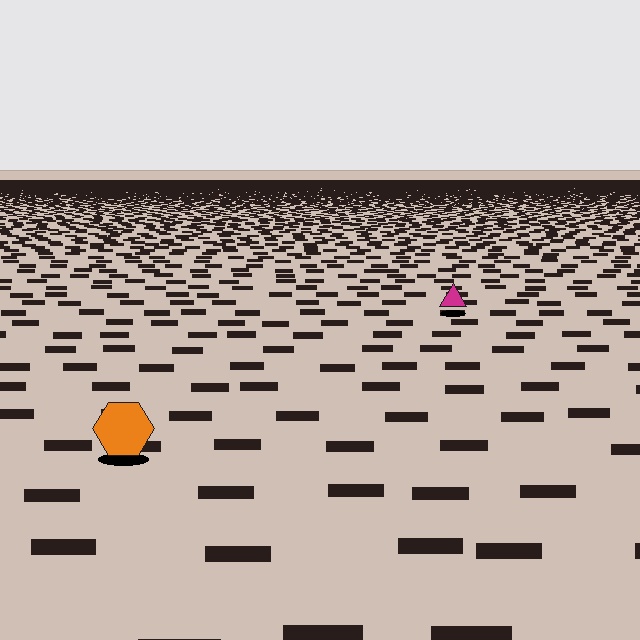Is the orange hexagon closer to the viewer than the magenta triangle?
Yes. The orange hexagon is closer — you can tell from the texture gradient: the ground texture is coarser near it.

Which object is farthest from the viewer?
The magenta triangle is farthest from the viewer. It appears smaller and the ground texture around it is denser.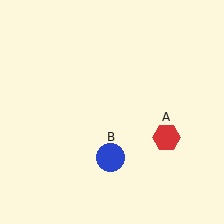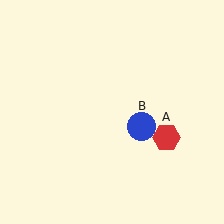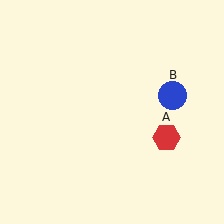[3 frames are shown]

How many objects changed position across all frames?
1 object changed position: blue circle (object B).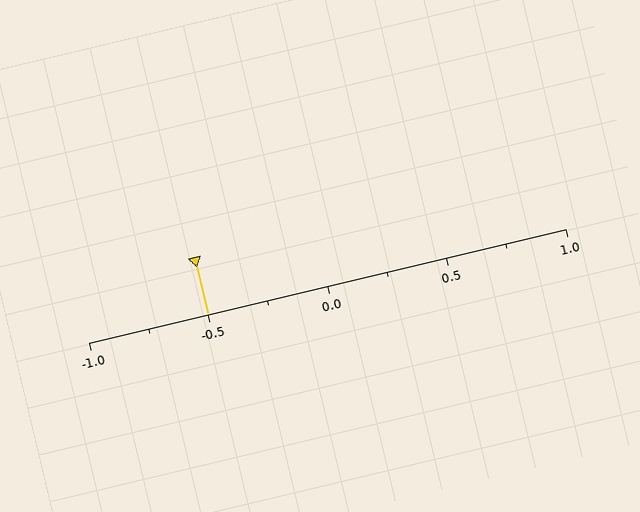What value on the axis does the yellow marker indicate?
The marker indicates approximately -0.5.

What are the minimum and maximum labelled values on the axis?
The axis runs from -1.0 to 1.0.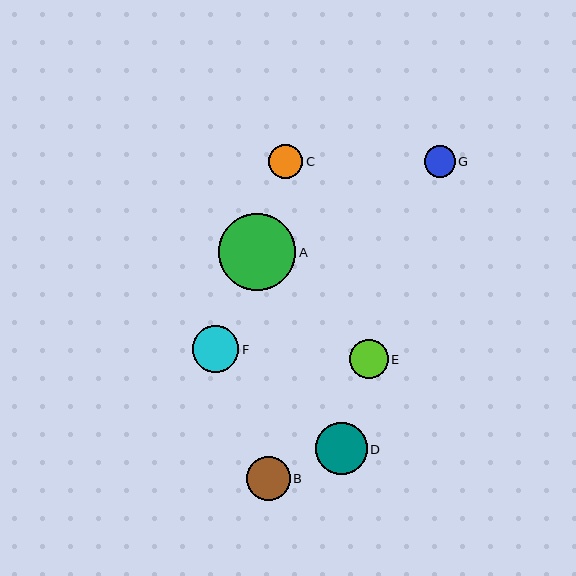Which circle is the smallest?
Circle G is the smallest with a size of approximately 31 pixels.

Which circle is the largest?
Circle A is the largest with a size of approximately 77 pixels.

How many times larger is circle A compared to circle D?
Circle A is approximately 1.5 times the size of circle D.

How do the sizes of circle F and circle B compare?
Circle F and circle B are approximately the same size.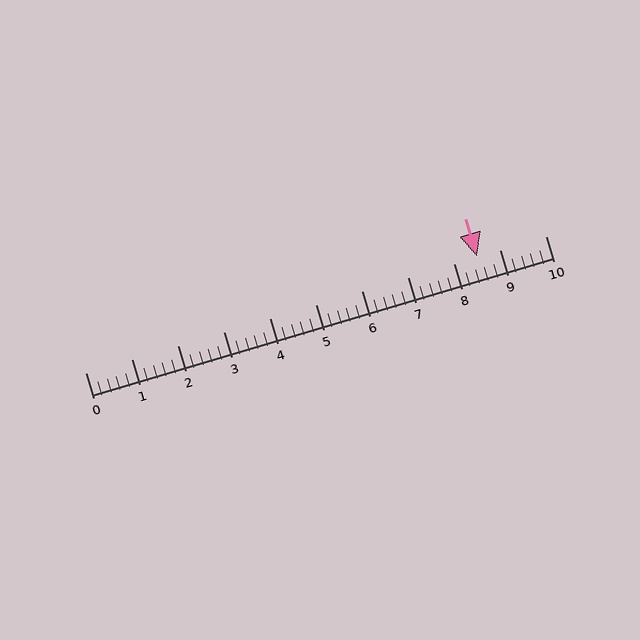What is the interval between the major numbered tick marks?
The major tick marks are spaced 1 units apart.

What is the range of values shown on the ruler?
The ruler shows values from 0 to 10.